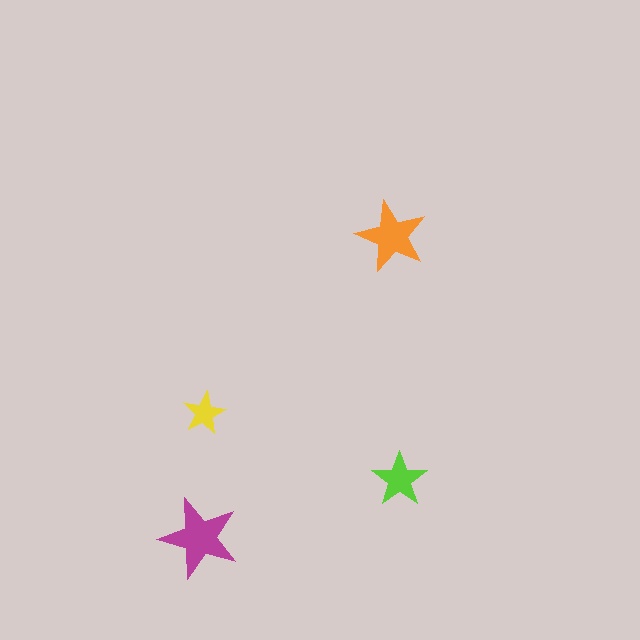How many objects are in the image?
There are 4 objects in the image.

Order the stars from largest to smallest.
the magenta one, the orange one, the lime one, the yellow one.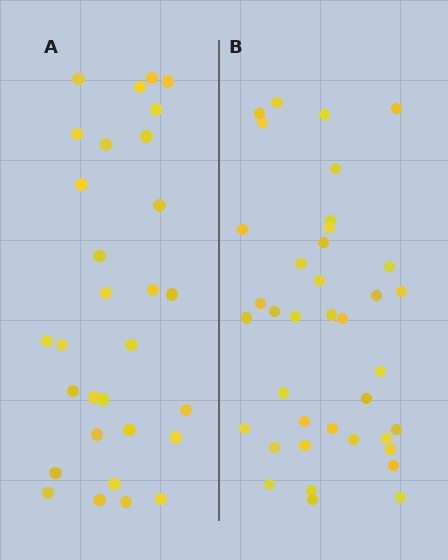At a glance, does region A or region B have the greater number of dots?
Region B (the right region) has more dots.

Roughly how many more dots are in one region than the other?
Region B has roughly 8 or so more dots than region A.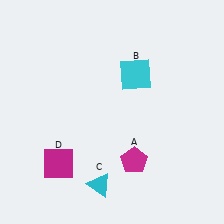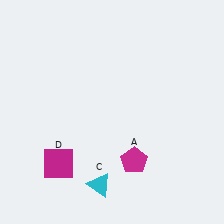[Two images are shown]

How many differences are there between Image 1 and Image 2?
There is 1 difference between the two images.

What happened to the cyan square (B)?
The cyan square (B) was removed in Image 2. It was in the top-right area of Image 1.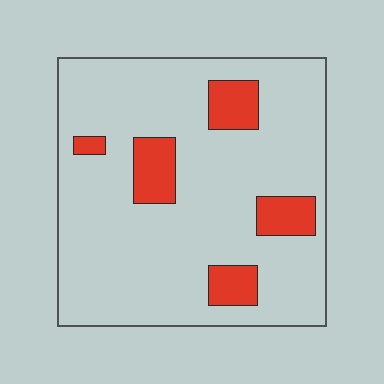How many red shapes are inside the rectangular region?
5.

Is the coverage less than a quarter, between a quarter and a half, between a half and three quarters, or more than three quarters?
Less than a quarter.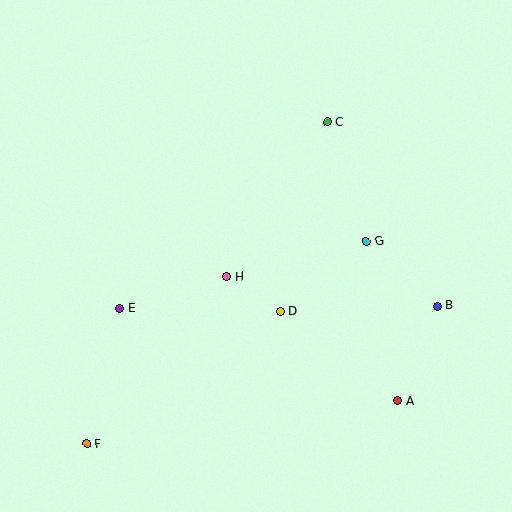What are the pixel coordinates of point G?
Point G is at (366, 241).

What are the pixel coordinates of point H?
Point H is at (227, 277).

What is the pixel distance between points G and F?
The distance between G and F is 345 pixels.